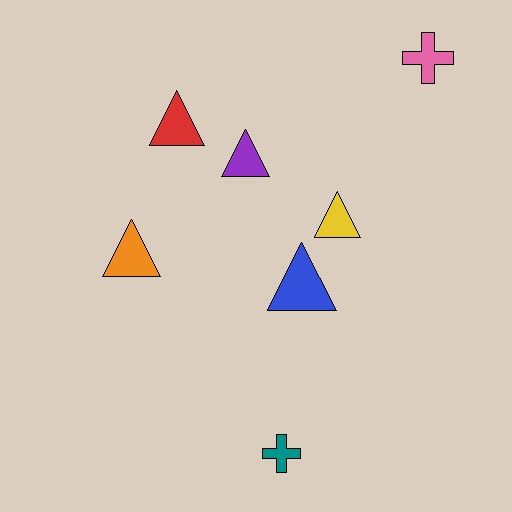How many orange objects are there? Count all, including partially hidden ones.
There is 1 orange object.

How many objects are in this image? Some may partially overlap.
There are 7 objects.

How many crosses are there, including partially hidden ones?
There are 2 crosses.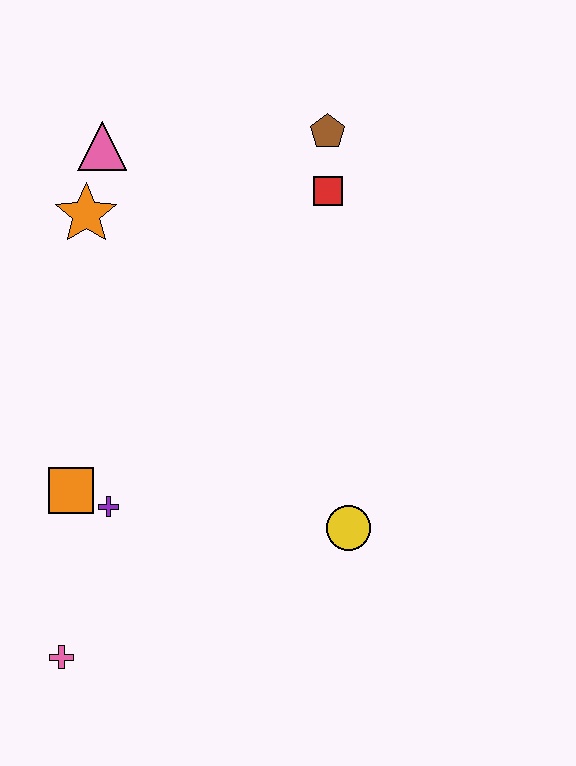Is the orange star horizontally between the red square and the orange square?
Yes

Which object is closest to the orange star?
The pink triangle is closest to the orange star.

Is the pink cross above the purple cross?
No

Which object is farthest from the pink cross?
The brown pentagon is farthest from the pink cross.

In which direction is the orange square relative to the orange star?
The orange square is below the orange star.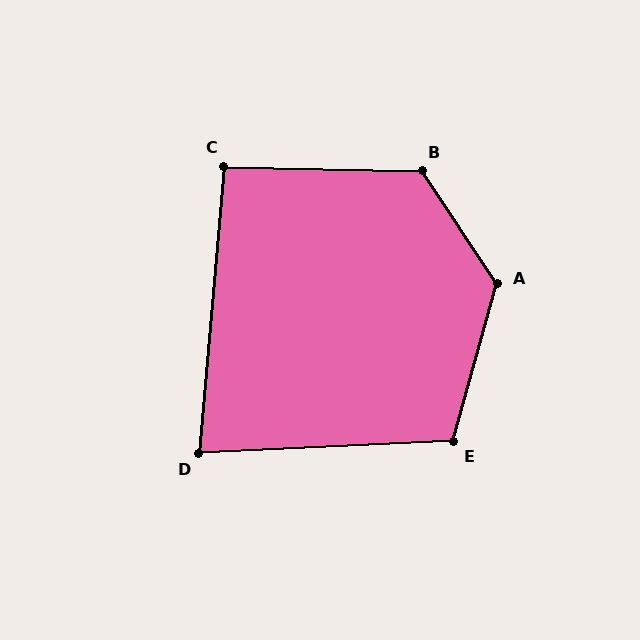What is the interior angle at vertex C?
Approximately 94 degrees (approximately right).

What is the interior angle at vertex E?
Approximately 108 degrees (obtuse).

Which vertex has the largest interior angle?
A, at approximately 131 degrees.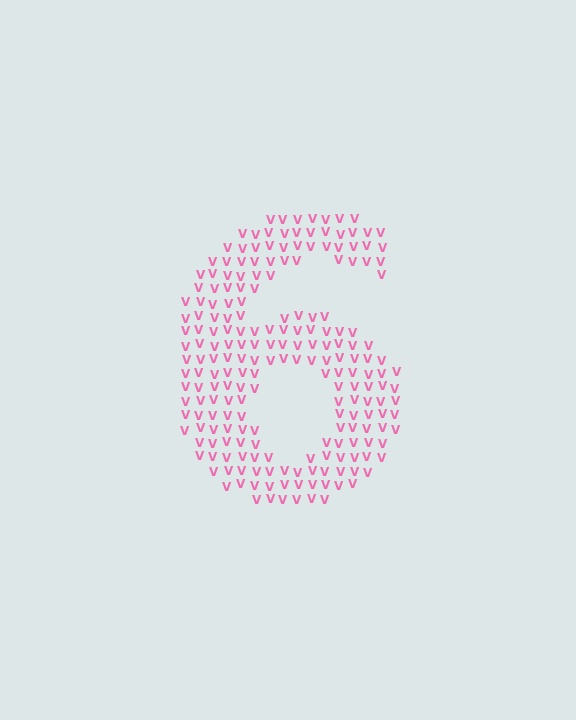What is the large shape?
The large shape is the digit 6.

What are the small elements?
The small elements are letter V's.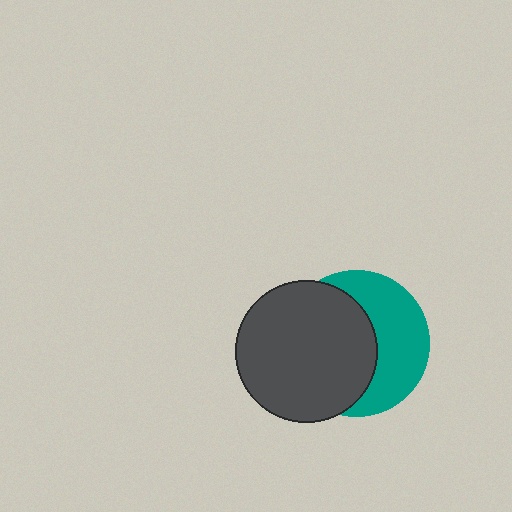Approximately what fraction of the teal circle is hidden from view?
Roughly 55% of the teal circle is hidden behind the dark gray circle.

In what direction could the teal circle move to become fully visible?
The teal circle could move right. That would shift it out from behind the dark gray circle entirely.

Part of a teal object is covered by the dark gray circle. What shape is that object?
It is a circle.